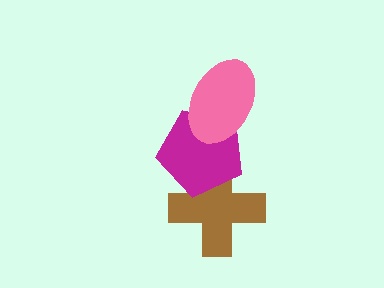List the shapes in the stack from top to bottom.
From top to bottom: the pink ellipse, the magenta pentagon, the brown cross.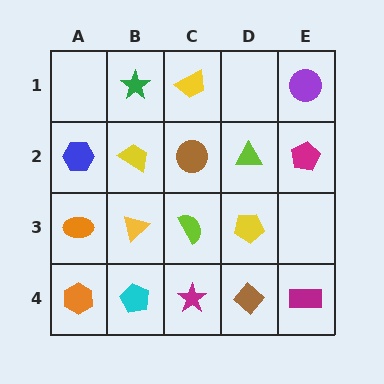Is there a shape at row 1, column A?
No, that cell is empty.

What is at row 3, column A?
An orange ellipse.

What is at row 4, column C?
A magenta star.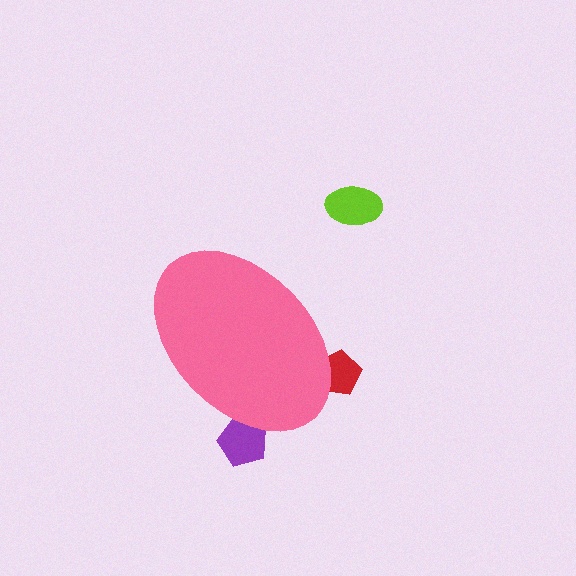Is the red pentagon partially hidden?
Yes, the red pentagon is partially hidden behind the pink ellipse.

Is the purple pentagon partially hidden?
Yes, the purple pentagon is partially hidden behind the pink ellipse.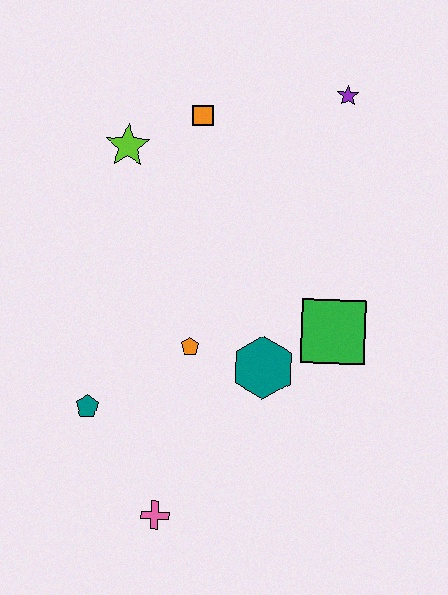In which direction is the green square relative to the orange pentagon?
The green square is to the right of the orange pentagon.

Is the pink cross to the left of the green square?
Yes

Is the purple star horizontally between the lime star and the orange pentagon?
No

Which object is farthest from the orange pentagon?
The purple star is farthest from the orange pentagon.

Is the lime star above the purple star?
No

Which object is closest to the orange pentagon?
The teal hexagon is closest to the orange pentagon.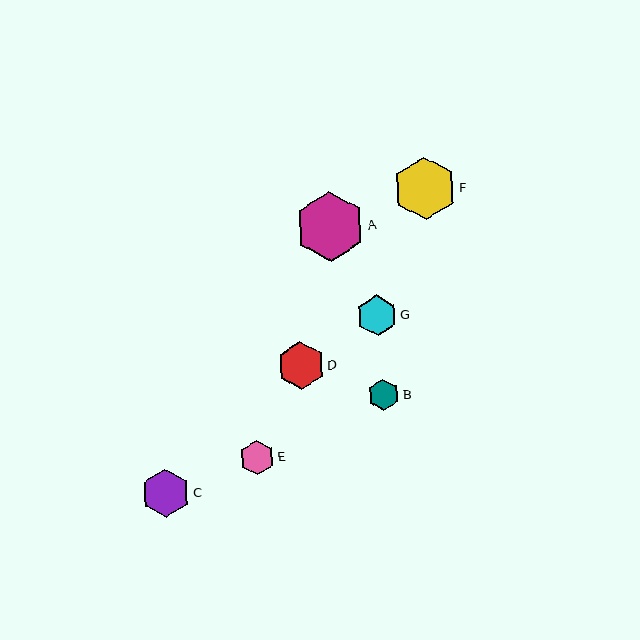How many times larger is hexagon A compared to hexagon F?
Hexagon A is approximately 1.1 times the size of hexagon F.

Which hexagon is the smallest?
Hexagon B is the smallest with a size of approximately 31 pixels.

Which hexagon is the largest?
Hexagon A is the largest with a size of approximately 70 pixels.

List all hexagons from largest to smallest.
From largest to smallest: A, F, C, D, G, E, B.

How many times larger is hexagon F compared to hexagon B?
Hexagon F is approximately 2.0 times the size of hexagon B.